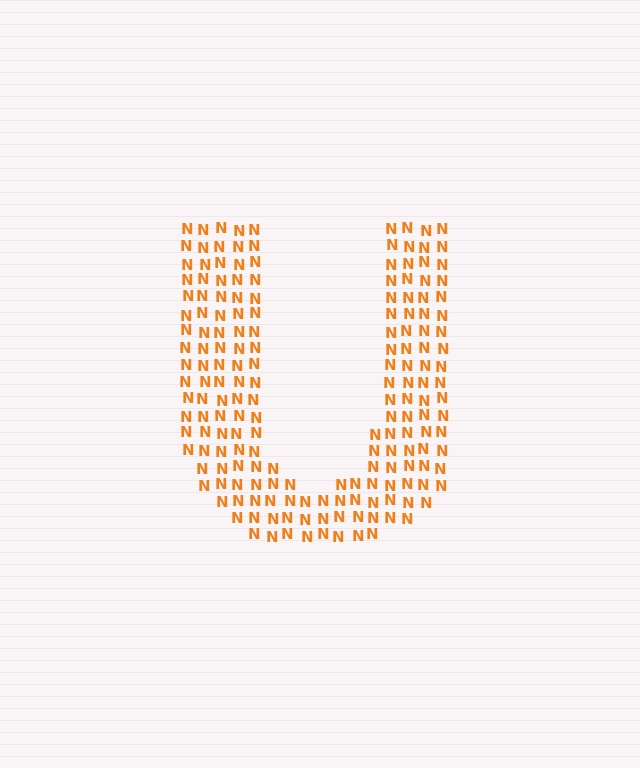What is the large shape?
The large shape is the letter U.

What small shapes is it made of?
It is made of small letter N's.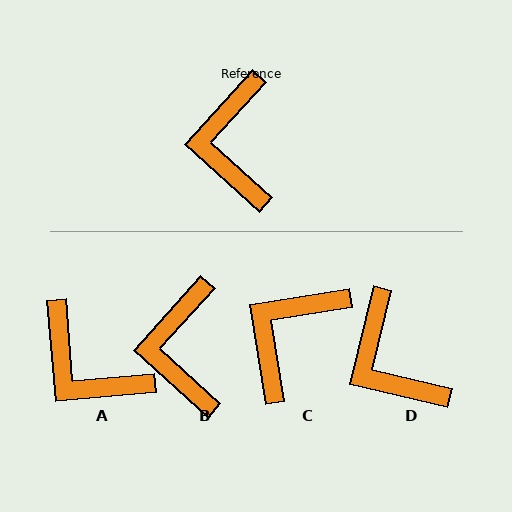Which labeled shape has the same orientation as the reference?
B.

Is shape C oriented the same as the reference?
No, it is off by about 39 degrees.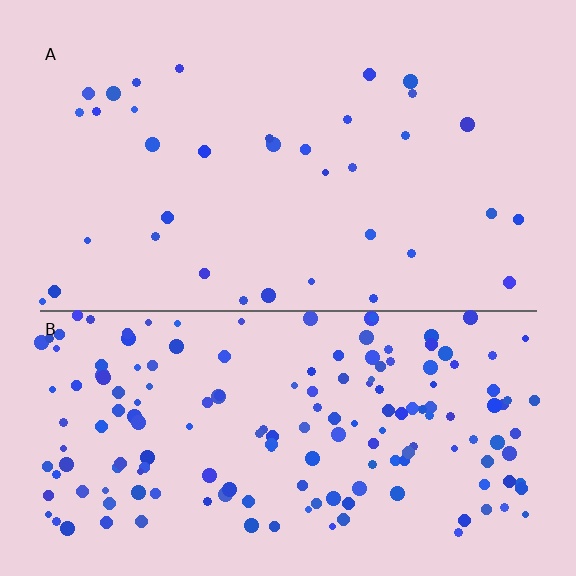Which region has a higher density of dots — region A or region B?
B (the bottom).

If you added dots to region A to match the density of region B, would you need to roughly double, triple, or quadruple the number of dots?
Approximately quadruple.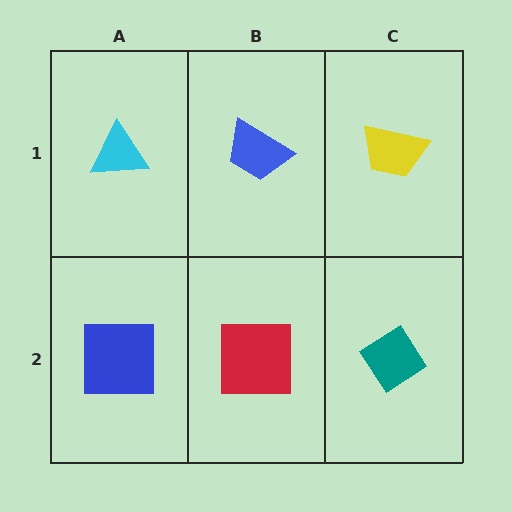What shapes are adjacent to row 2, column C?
A yellow trapezoid (row 1, column C), a red square (row 2, column B).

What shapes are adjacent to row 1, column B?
A red square (row 2, column B), a cyan triangle (row 1, column A), a yellow trapezoid (row 1, column C).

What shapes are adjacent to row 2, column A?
A cyan triangle (row 1, column A), a red square (row 2, column B).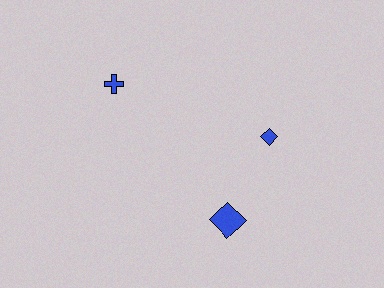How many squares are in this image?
There are no squares.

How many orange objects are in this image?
There are no orange objects.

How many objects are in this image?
There are 3 objects.